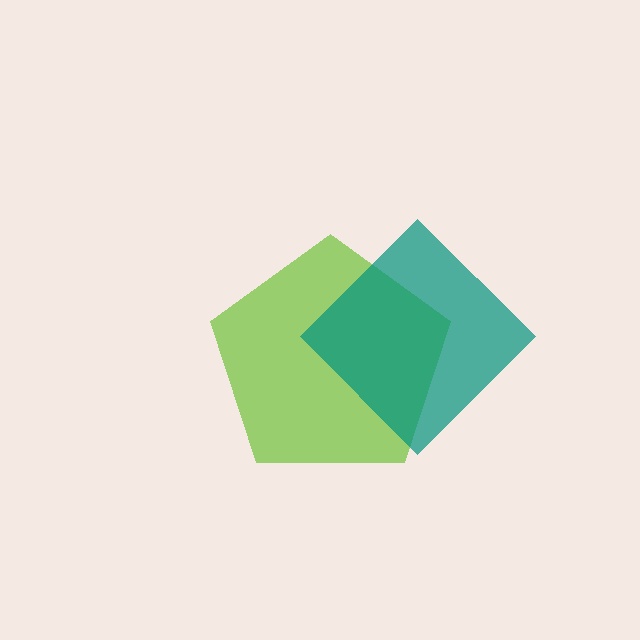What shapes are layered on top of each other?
The layered shapes are: a lime pentagon, a teal diamond.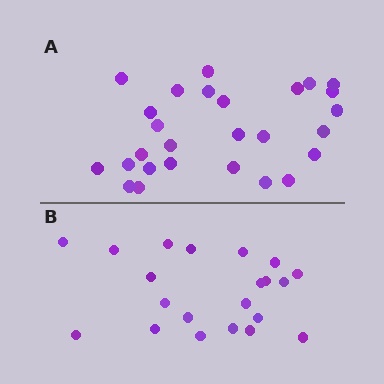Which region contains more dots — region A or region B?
Region A (the top region) has more dots.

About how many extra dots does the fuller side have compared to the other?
Region A has about 6 more dots than region B.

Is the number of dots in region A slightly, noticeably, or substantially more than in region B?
Region A has noticeably more, but not dramatically so. The ratio is roughly 1.3 to 1.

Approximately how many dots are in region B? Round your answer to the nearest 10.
About 20 dots. (The exact count is 21, which rounds to 20.)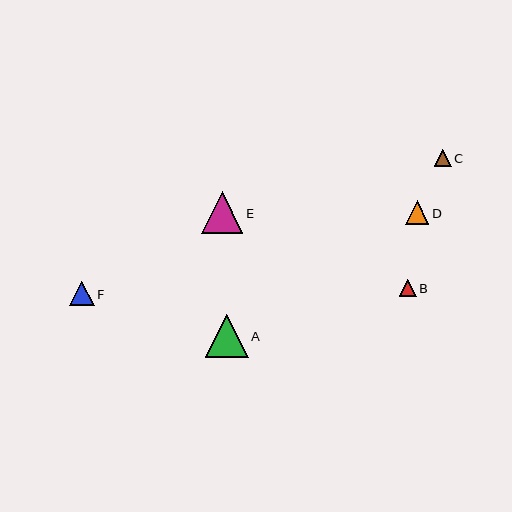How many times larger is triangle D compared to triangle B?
Triangle D is approximately 1.4 times the size of triangle B.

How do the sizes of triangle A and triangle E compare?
Triangle A and triangle E are approximately the same size.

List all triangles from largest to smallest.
From largest to smallest: A, E, F, D, B, C.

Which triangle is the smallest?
Triangle C is the smallest with a size of approximately 16 pixels.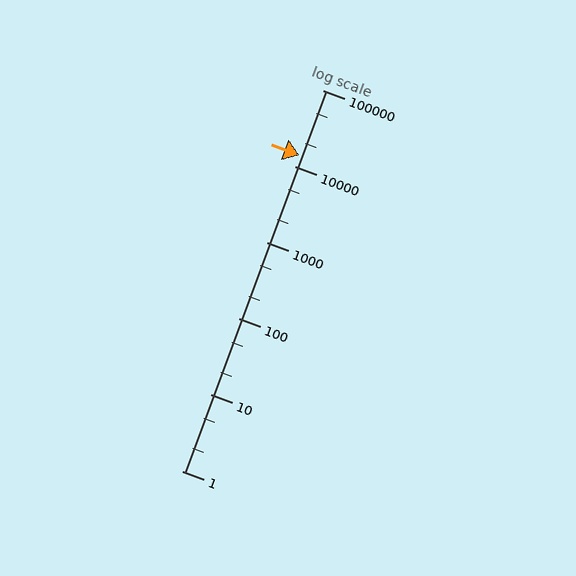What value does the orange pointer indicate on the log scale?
The pointer indicates approximately 14000.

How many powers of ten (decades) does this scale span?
The scale spans 5 decades, from 1 to 100000.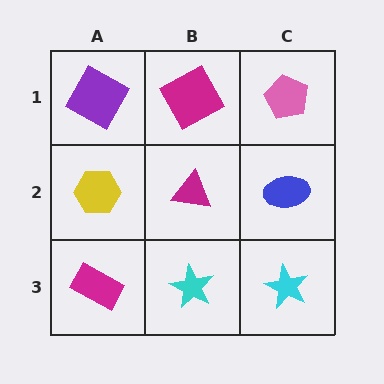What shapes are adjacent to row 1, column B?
A magenta triangle (row 2, column B), a purple square (row 1, column A), a pink pentagon (row 1, column C).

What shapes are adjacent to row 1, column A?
A yellow hexagon (row 2, column A), a magenta square (row 1, column B).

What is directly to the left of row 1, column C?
A magenta square.